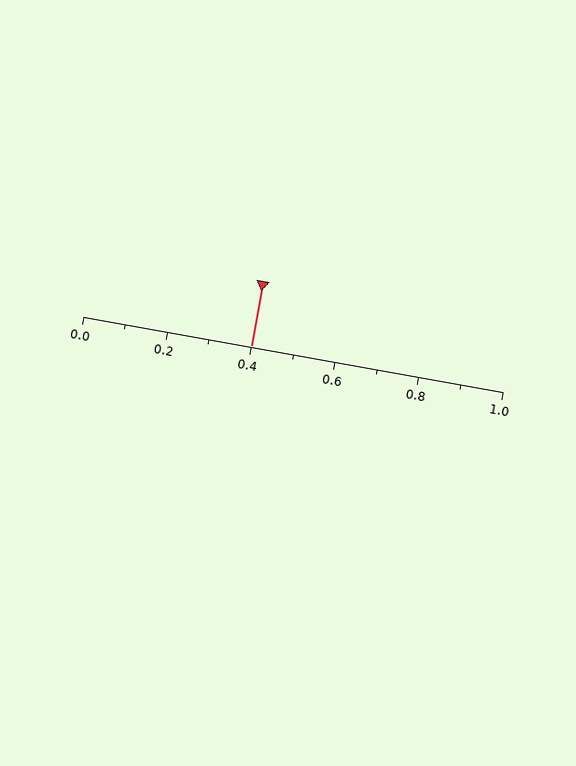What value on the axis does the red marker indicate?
The marker indicates approximately 0.4.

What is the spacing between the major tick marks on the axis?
The major ticks are spaced 0.2 apart.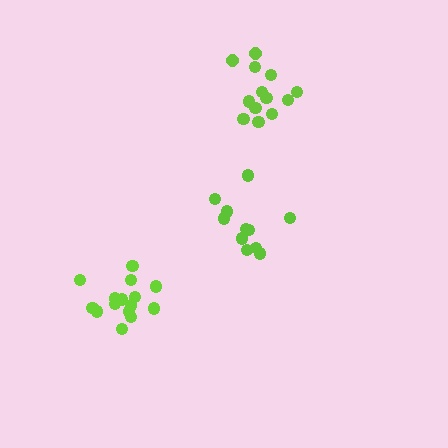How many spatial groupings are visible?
There are 3 spatial groupings.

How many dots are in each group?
Group 1: 13 dots, Group 2: 11 dots, Group 3: 15 dots (39 total).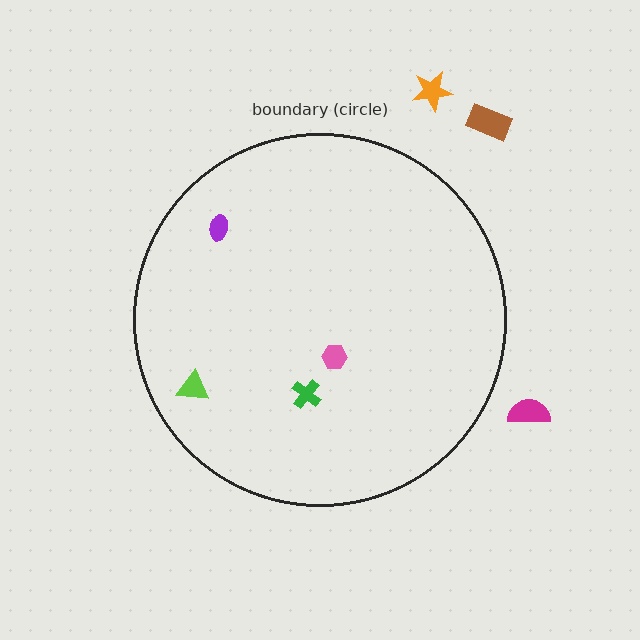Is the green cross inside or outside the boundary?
Inside.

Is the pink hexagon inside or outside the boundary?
Inside.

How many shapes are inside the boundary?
4 inside, 3 outside.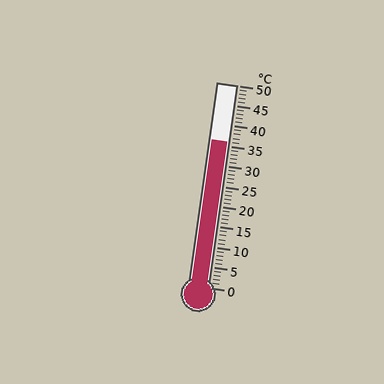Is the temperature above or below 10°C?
The temperature is above 10°C.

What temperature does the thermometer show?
The thermometer shows approximately 36°C.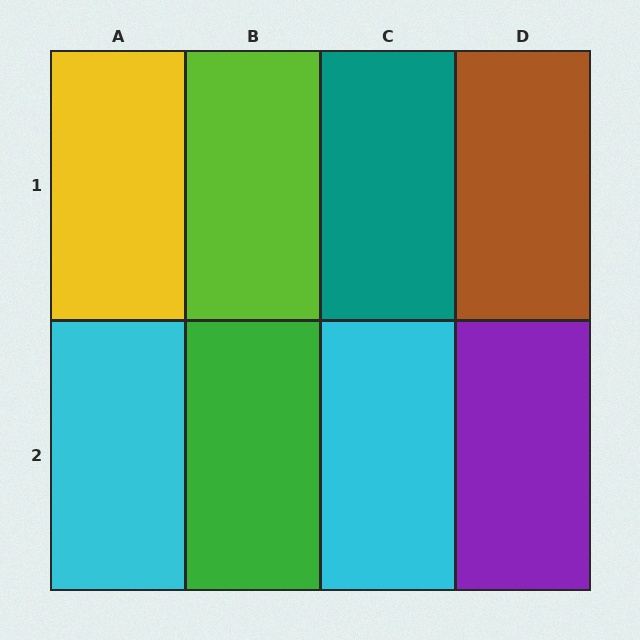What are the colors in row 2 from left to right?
Cyan, green, cyan, purple.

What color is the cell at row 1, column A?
Yellow.